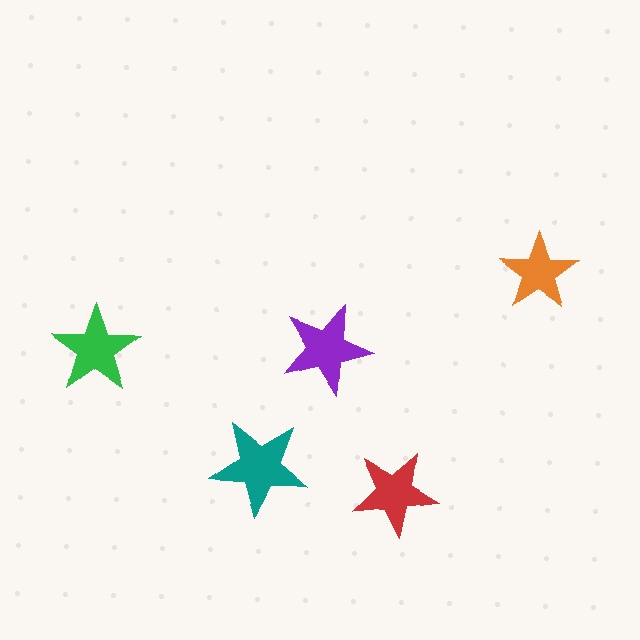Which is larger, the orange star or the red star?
The red one.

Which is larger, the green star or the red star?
The green one.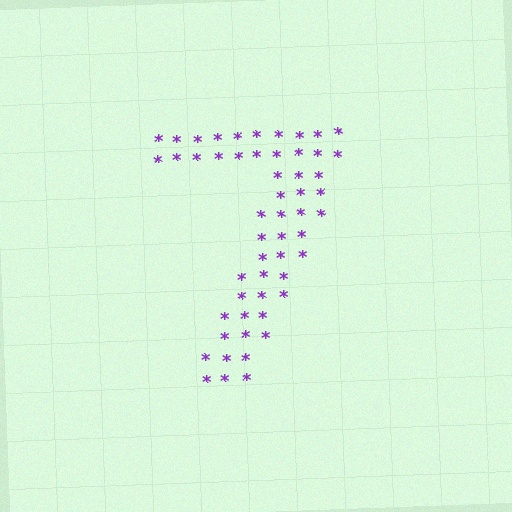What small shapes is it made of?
It is made of small asterisks.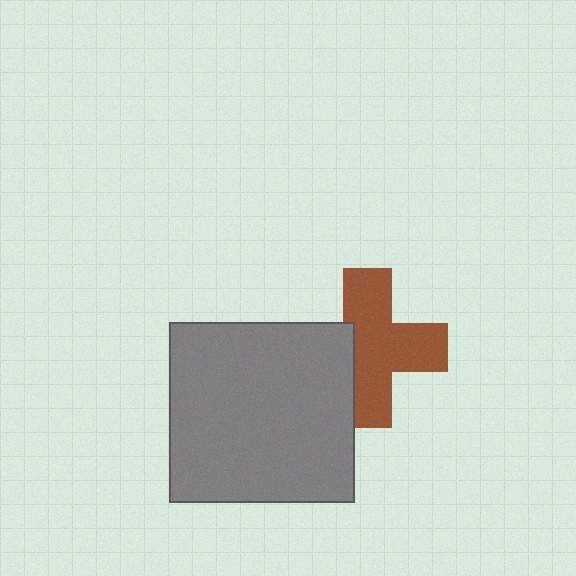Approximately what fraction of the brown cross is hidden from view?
Roughly 30% of the brown cross is hidden behind the gray rectangle.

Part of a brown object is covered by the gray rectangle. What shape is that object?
It is a cross.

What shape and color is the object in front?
The object in front is a gray rectangle.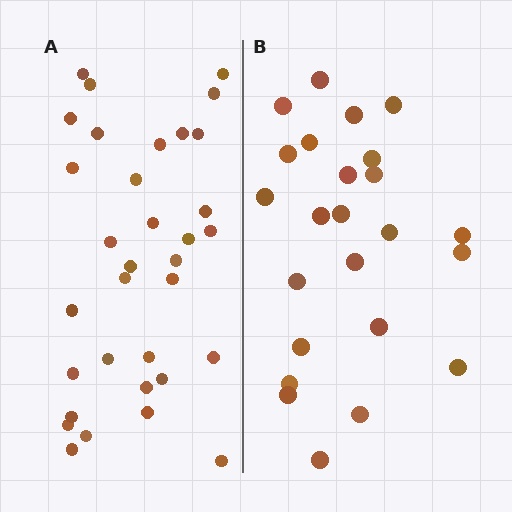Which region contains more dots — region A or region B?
Region A (the left region) has more dots.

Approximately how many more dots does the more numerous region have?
Region A has roughly 8 or so more dots than region B.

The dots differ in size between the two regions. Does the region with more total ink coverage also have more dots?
No. Region B has more total ink coverage because its dots are larger, but region A actually contains more individual dots. Total area can be misleading — the number of items is what matters here.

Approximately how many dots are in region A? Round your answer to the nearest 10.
About 30 dots. (The exact count is 33, which rounds to 30.)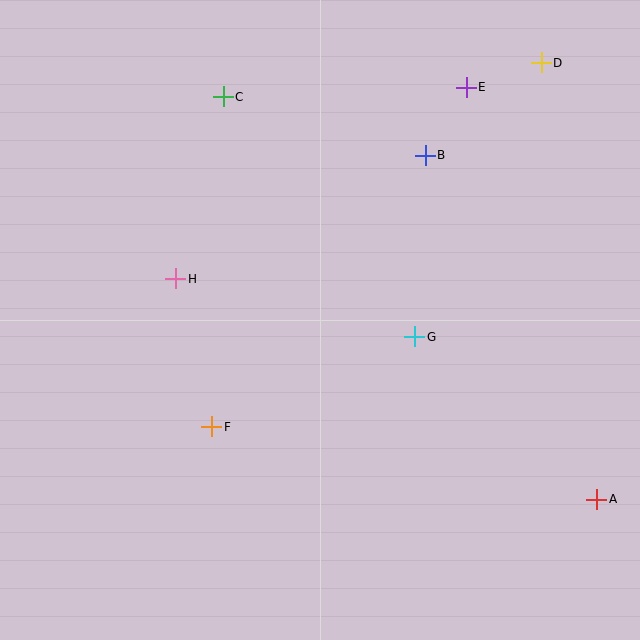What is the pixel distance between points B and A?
The distance between B and A is 384 pixels.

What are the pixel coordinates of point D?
Point D is at (541, 63).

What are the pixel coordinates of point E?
Point E is at (466, 87).